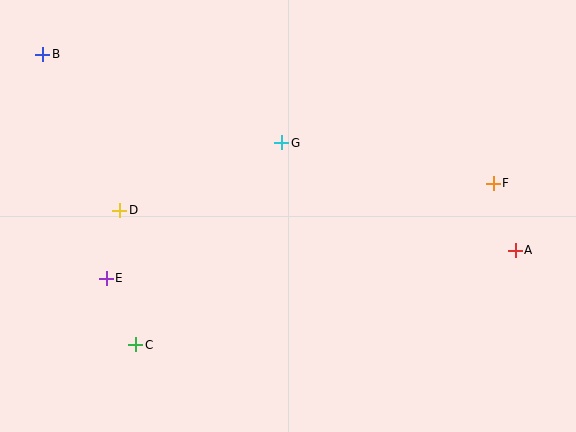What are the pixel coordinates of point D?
Point D is at (120, 210).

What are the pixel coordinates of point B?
Point B is at (43, 54).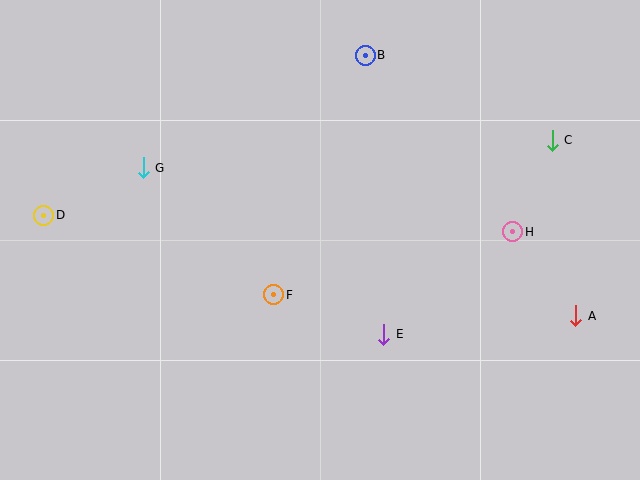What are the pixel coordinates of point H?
Point H is at (513, 232).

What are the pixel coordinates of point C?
Point C is at (552, 140).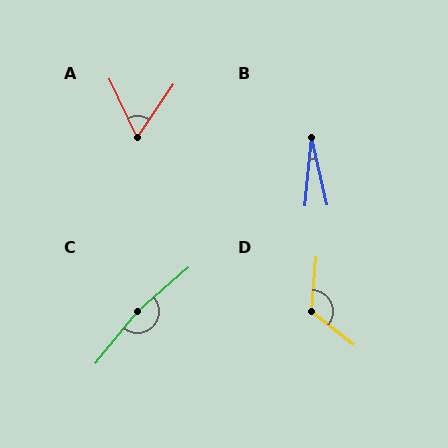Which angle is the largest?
C, at approximately 170 degrees.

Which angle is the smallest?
B, at approximately 19 degrees.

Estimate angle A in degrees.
Approximately 60 degrees.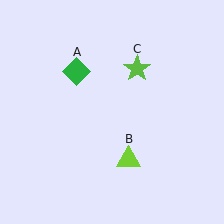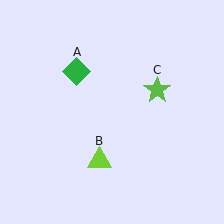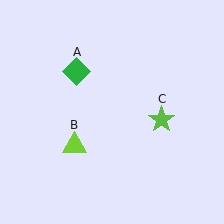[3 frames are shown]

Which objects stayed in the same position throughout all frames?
Green diamond (object A) remained stationary.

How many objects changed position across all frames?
2 objects changed position: lime triangle (object B), lime star (object C).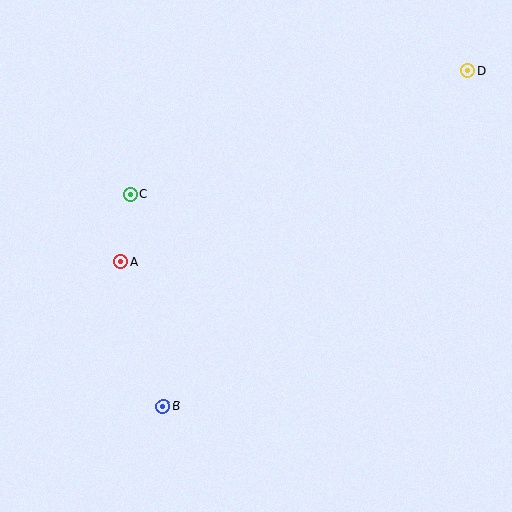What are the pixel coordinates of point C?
Point C is at (130, 194).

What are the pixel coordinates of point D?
Point D is at (468, 71).